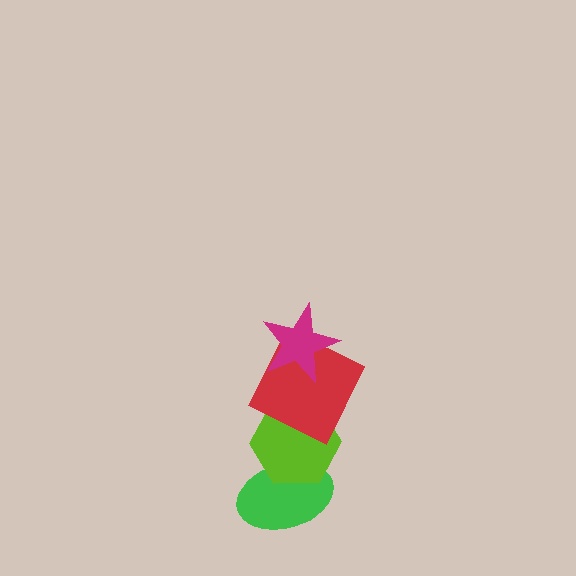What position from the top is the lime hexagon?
The lime hexagon is 3rd from the top.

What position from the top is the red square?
The red square is 2nd from the top.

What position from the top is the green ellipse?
The green ellipse is 4th from the top.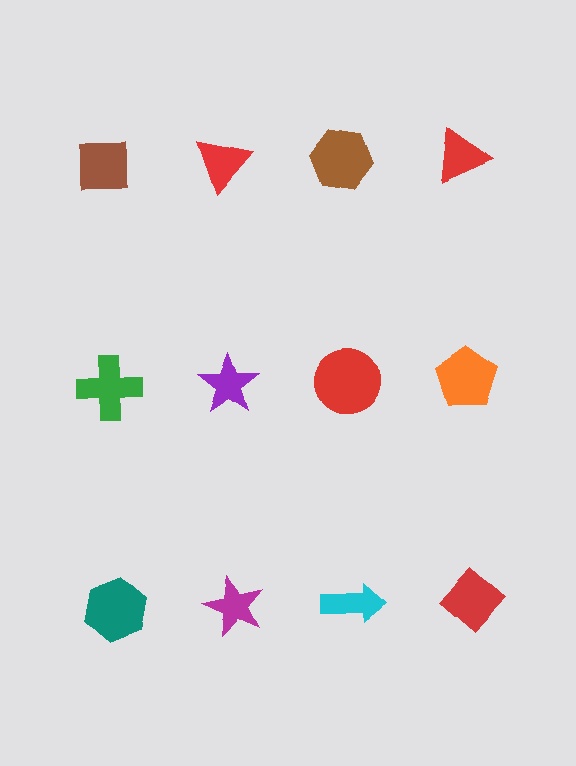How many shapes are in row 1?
4 shapes.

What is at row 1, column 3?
A brown hexagon.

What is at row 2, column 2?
A purple star.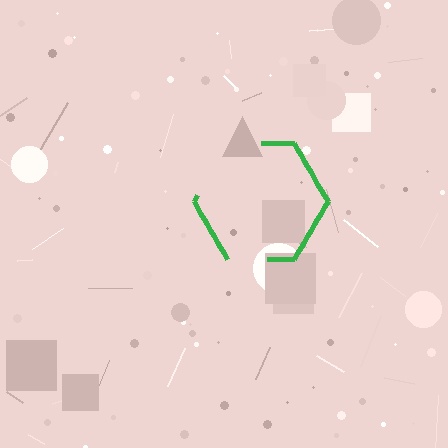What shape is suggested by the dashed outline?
The dashed outline suggests a hexagon.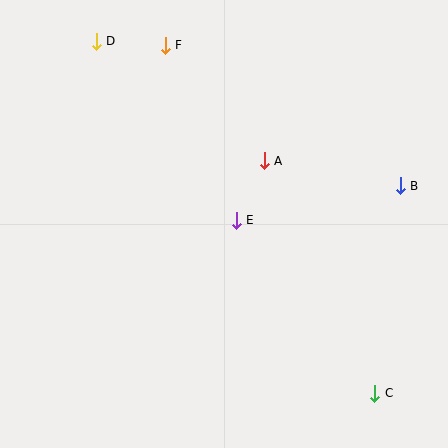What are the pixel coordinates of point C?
Point C is at (375, 393).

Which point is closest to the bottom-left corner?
Point E is closest to the bottom-left corner.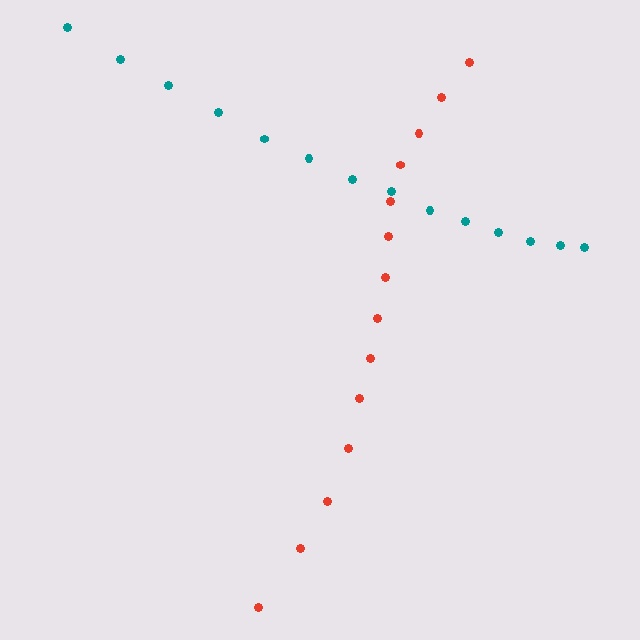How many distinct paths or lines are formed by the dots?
There are 2 distinct paths.